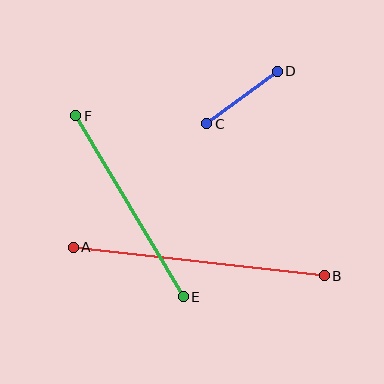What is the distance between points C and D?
The distance is approximately 88 pixels.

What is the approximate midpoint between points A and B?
The midpoint is at approximately (199, 261) pixels.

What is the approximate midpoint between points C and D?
The midpoint is at approximately (242, 97) pixels.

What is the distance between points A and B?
The distance is approximately 253 pixels.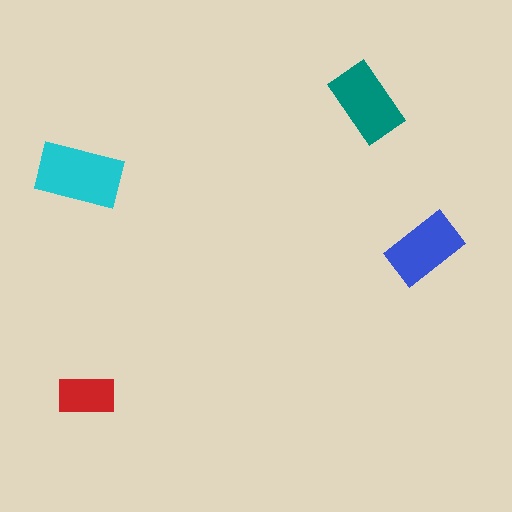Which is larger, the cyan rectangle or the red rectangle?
The cyan one.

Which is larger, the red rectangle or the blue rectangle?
The blue one.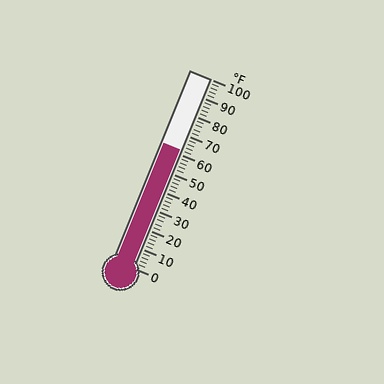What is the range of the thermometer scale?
The thermometer scale ranges from 0°F to 100°F.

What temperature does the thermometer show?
The thermometer shows approximately 62°F.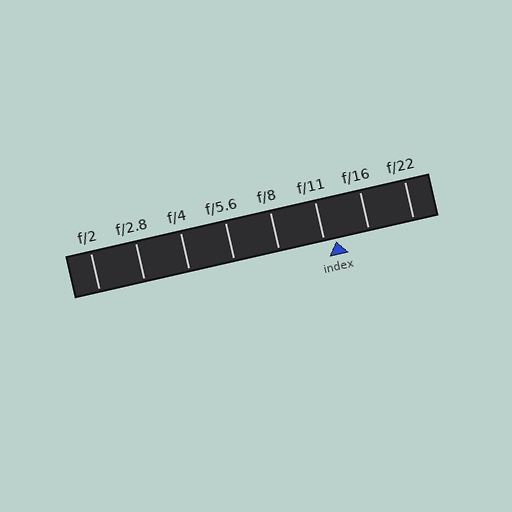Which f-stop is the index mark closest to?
The index mark is closest to f/11.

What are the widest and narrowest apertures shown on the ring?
The widest aperture shown is f/2 and the narrowest is f/22.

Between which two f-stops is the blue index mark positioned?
The index mark is between f/11 and f/16.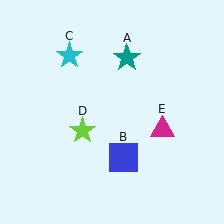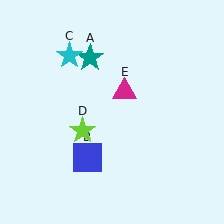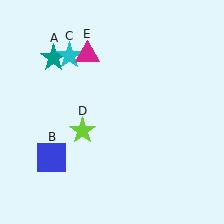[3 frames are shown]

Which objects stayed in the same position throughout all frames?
Cyan star (object C) and lime star (object D) remained stationary.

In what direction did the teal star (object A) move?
The teal star (object A) moved left.